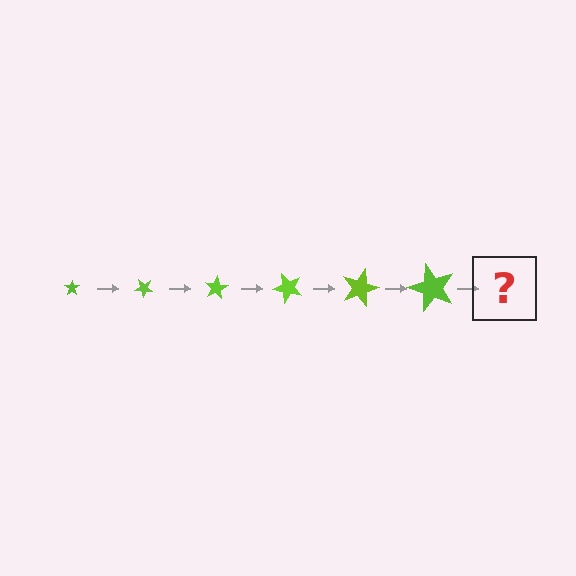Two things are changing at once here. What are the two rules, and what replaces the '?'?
The two rules are that the star grows larger each step and it rotates 40 degrees each step. The '?' should be a star, larger than the previous one and rotated 240 degrees from the start.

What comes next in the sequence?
The next element should be a star, larger than the previous one and rotated 240 degrees from the start.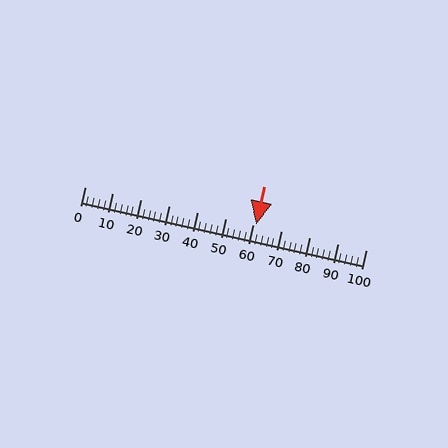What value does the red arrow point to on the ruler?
The red arrow points to approximately 61.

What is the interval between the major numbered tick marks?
The major tick marks are spaced 10 units apart.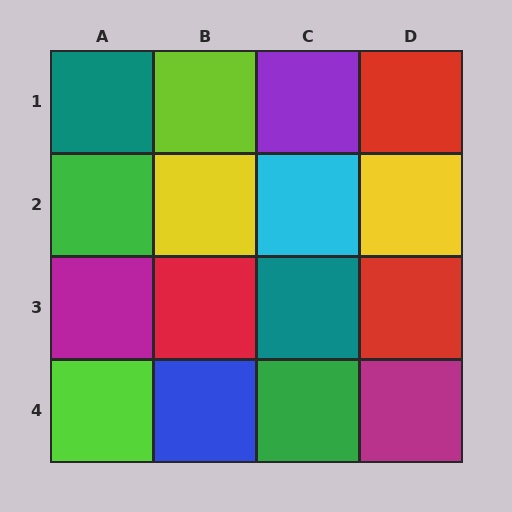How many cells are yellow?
2 cells are yellow.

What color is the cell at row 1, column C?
Purple.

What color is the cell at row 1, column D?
Red.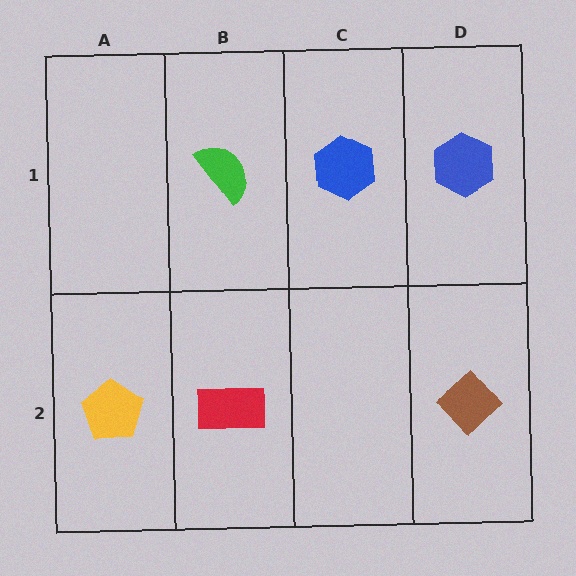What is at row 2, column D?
A brown diamond.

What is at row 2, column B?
A red rectangle.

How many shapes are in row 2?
3 shapes.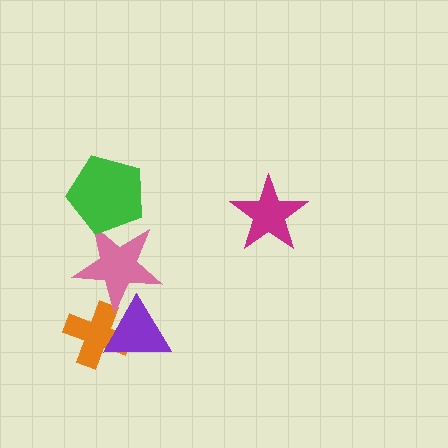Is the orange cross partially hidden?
Yes, it is partially covered by another shape.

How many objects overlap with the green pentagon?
1 object overlaps with the green pentagon.